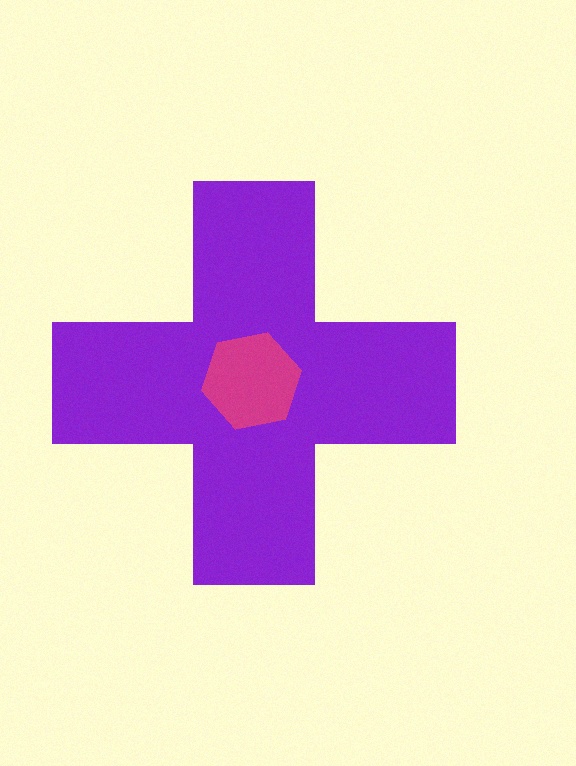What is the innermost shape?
The magenta hexagon.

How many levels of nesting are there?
2.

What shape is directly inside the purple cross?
The magenta hexagon.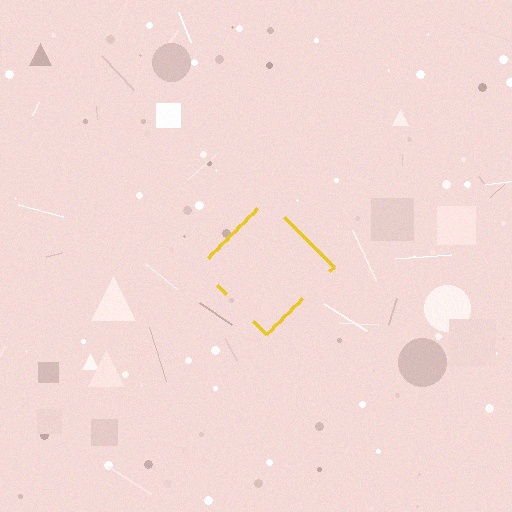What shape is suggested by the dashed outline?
The dashed outline suggests a diamond.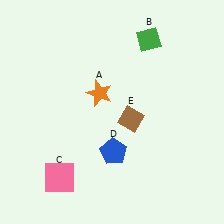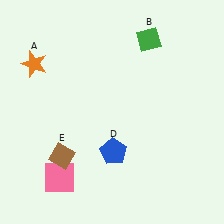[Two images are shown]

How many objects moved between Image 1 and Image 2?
2 objects moved between the two images.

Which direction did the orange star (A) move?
The orange star (A) moved left.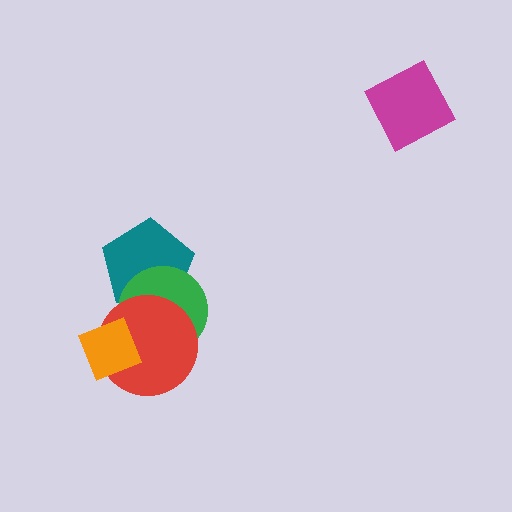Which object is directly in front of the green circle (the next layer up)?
The red circle is directly in front of the green circle.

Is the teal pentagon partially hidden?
Yes, it is partially covered by another shape.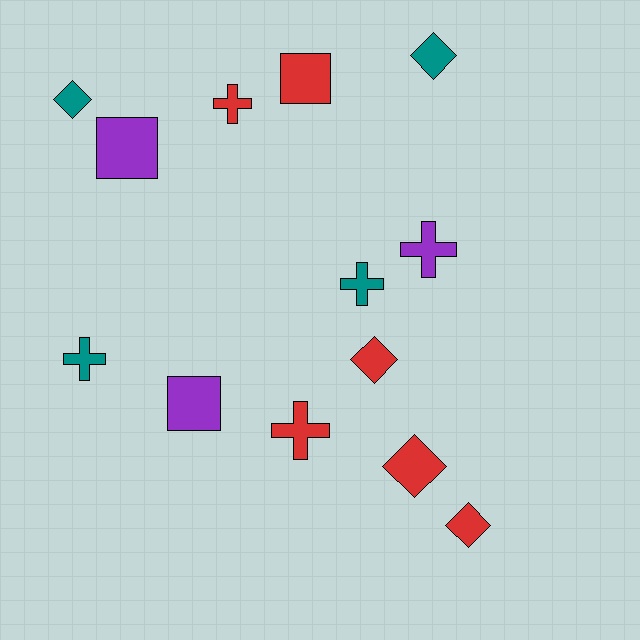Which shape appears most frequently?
Cross, with 5 objects.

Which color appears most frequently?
Red, with 6 objects.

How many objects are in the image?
There are 13 objects.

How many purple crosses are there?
There is 1 purple cross.